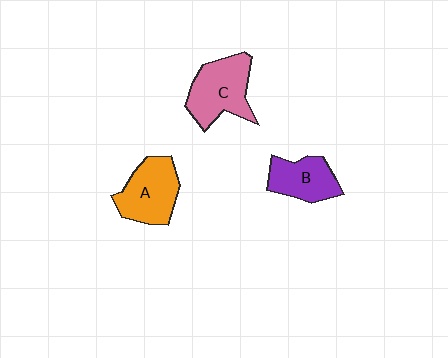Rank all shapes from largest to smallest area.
From largest to smallest: C (pink), A (orange), B (purple).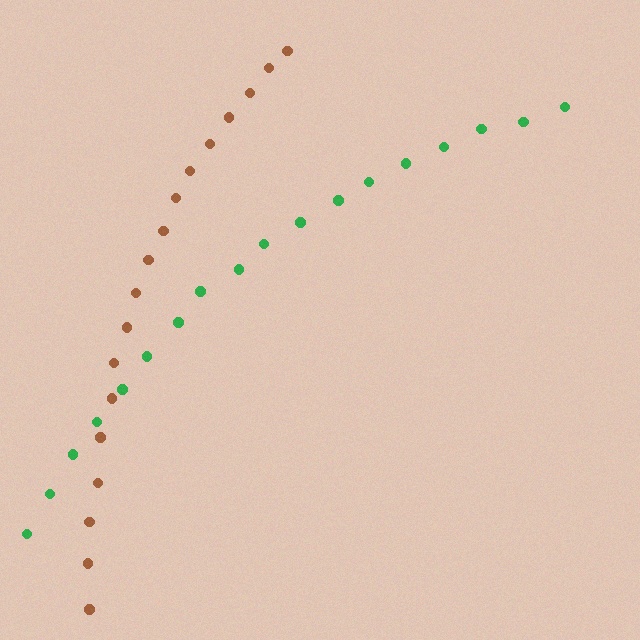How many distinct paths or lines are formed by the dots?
There are 2 distinct paths.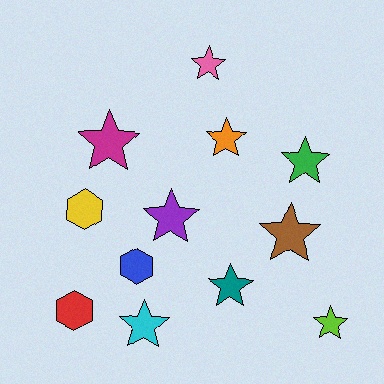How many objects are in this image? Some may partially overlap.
There are 12 objects.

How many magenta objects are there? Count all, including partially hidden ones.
There is 1 magenta object.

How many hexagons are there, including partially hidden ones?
There are 3 hexagons.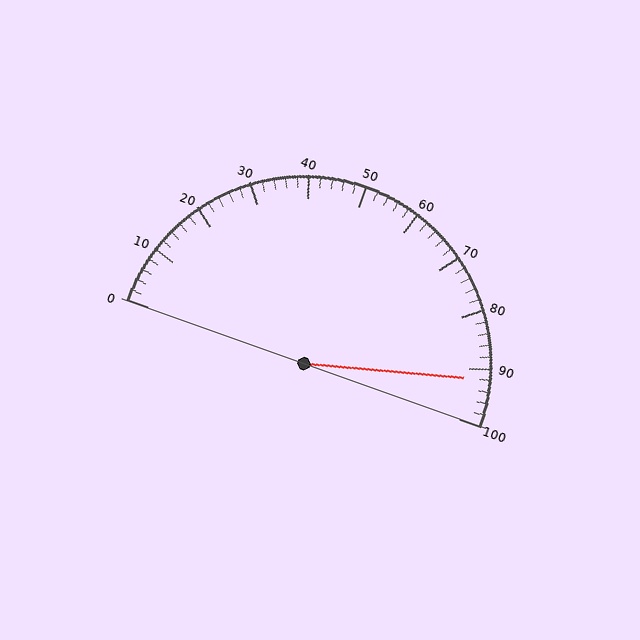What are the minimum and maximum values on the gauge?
The gauge ranges from 0 to 100.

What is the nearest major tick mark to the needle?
The nearest major tick mark is 90.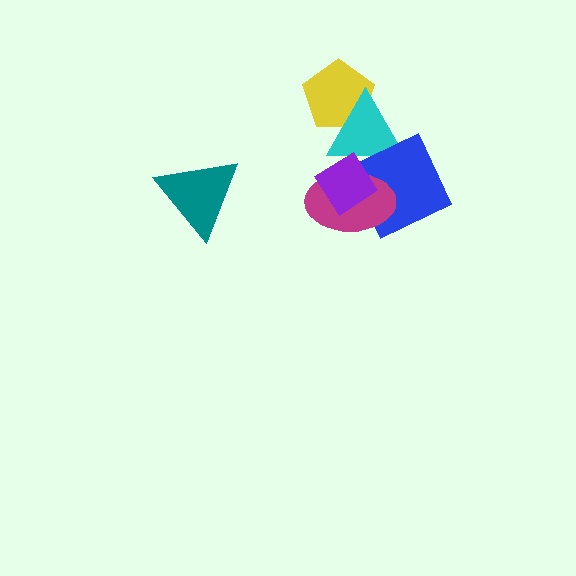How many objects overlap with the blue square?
3 objects overlap with the blue square.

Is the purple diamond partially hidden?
No, no other shape covers it.